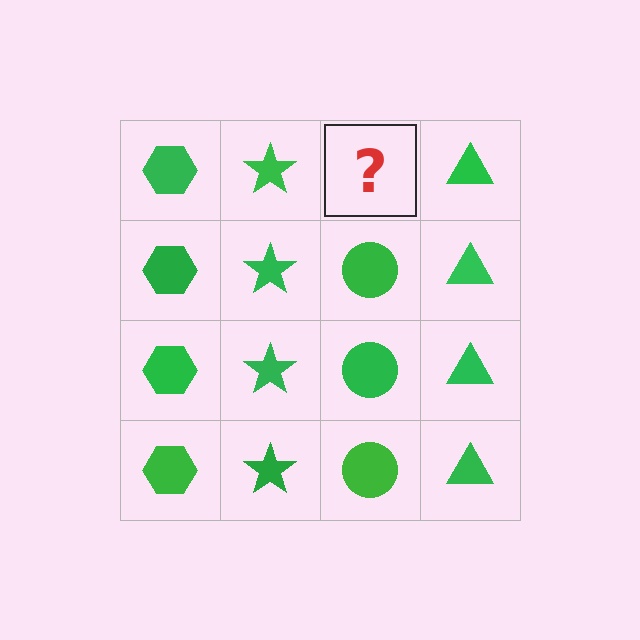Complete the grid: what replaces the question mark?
The question mark should be replaced with a green circle.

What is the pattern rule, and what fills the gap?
The rule is that each column has a consistent shape. The gap should be filled with a green circle.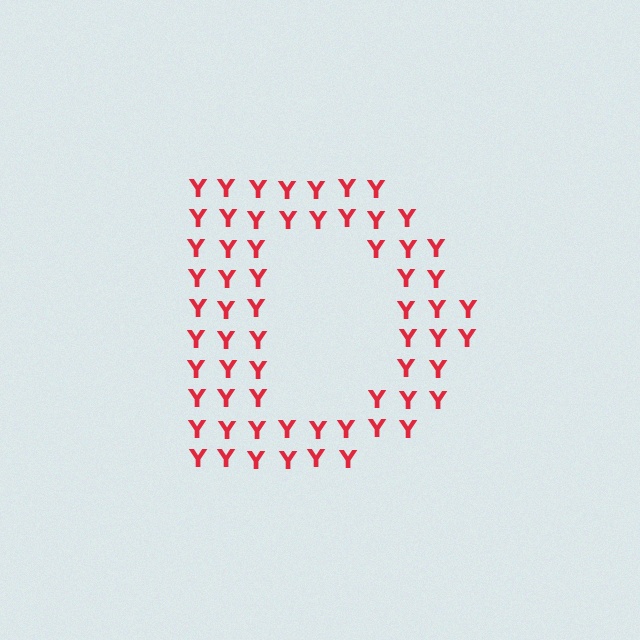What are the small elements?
The small elements are letter Y's.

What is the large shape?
The large shape is the letter D.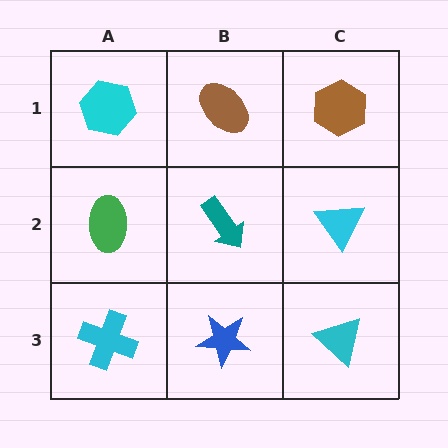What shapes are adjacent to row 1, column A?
A green ellipse (row 2, column A), a brown ellipse (row 1, column B).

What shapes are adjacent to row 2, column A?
A cyan hexagon (row 1, column A), a cyan cross (row 3, column A), a teal arrow (row 2, column B).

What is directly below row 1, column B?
A teal arrow.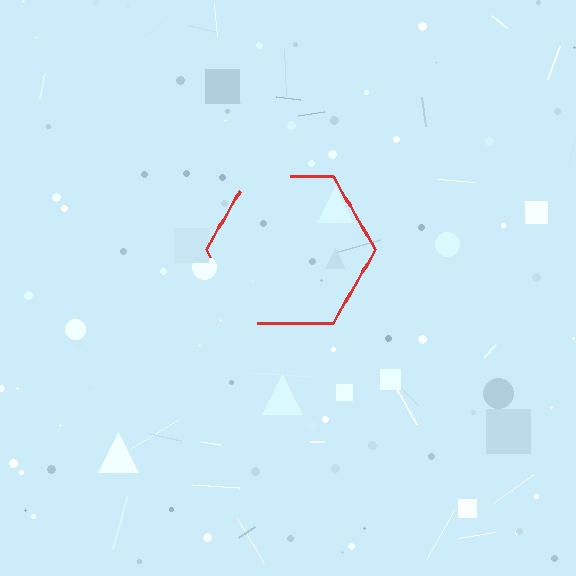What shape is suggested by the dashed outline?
The dashed outline suggests a hexagon.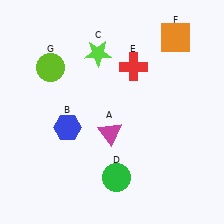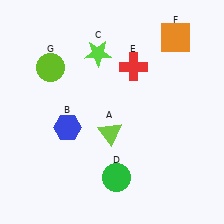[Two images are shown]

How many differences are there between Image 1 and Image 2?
There is 1 difference between the two images.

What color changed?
The triangle (A) changed from magenta in Image 1 to lime in Image 2.